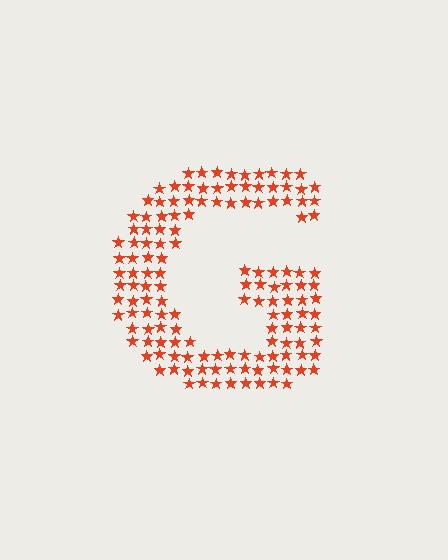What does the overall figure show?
The overall figure shows the letter G.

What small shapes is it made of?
It is made of small stars.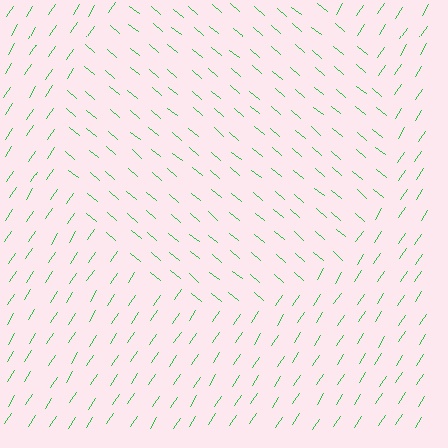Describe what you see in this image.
The image is filled with small green line segments. A circle region in the image has lines oriented differently from the surrounding lines, creating a visible texture boundary.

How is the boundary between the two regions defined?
The boundary is defined purely by a change in line orientation (approximately 83 degrees difference). All lines are the same color and thickness.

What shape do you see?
I see a circle.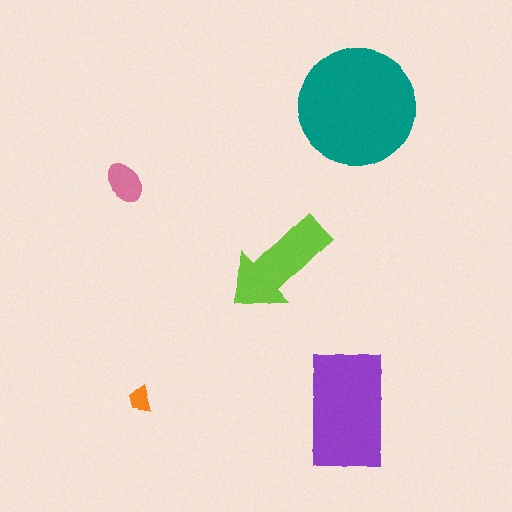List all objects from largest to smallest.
The teal circle, the purple rectangle, the lime arrow, the pink ellipse, the orange trapezoid.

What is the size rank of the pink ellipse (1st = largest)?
4th.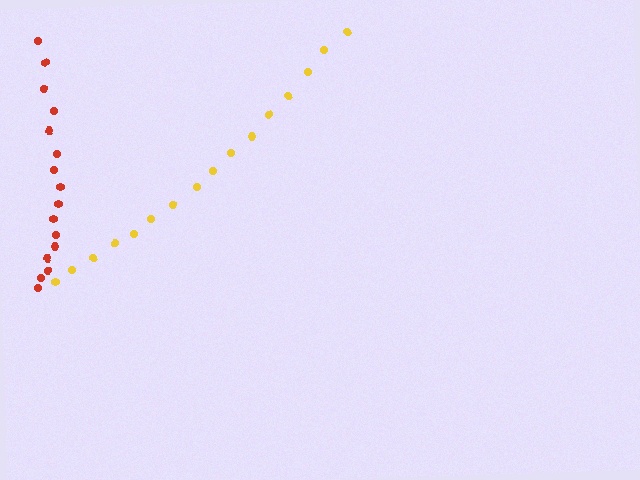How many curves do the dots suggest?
There are 2 distinct paths.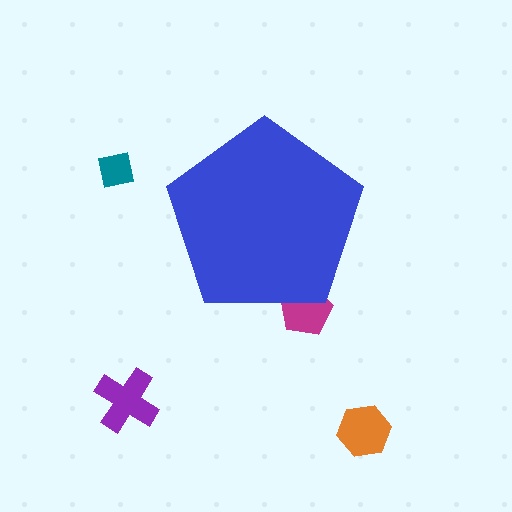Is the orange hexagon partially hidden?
No, the orange hexagon is fully visible.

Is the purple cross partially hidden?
No, the purple cross is fully visible.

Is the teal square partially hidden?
No, the teal square is fully visible.